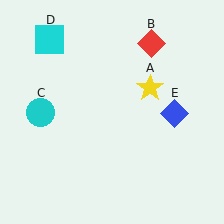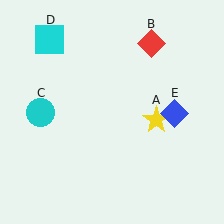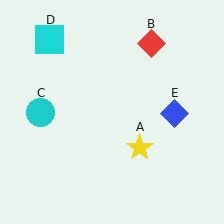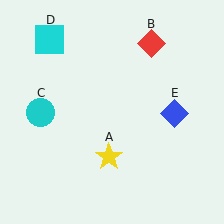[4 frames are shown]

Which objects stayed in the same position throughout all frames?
Red diamond (object B) and cyan circle (object C) and cyan square (object D) and blue diamond (object E) remained stationary.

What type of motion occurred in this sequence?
The yellow star (object A) rotated clockwise around the center of the scene.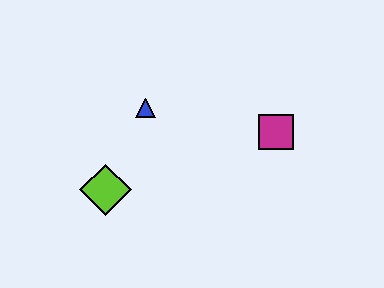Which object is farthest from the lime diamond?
The magenta square is farthest from the lime diamond.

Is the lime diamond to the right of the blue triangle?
No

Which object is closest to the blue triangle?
The lime diamond is closest to the blue triangle.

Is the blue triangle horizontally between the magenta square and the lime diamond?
Yes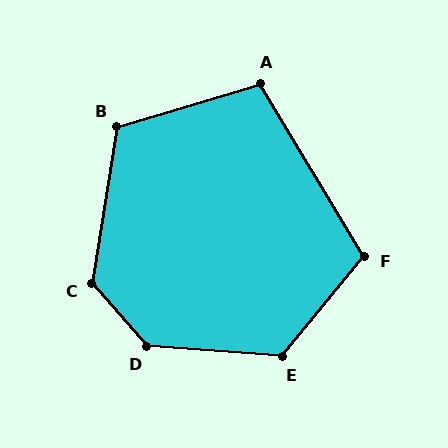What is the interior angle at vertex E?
Approximately 125 degrees (obtuse).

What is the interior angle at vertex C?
Approximately 130 degrees (obtuse).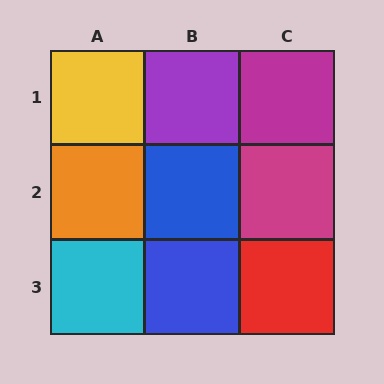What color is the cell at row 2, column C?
Magenta.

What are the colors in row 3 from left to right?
Cyan, blue, red.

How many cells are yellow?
1 cell is yellow.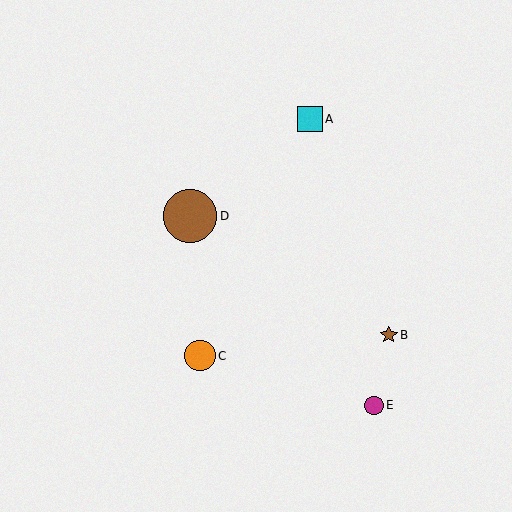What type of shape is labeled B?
Shape B is a brown star.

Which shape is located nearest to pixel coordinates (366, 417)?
The magenta circle (labeled E) at (374, 405) is nearest to that location.